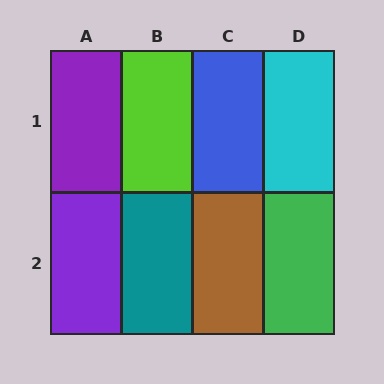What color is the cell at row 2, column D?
Green.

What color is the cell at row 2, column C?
Brown.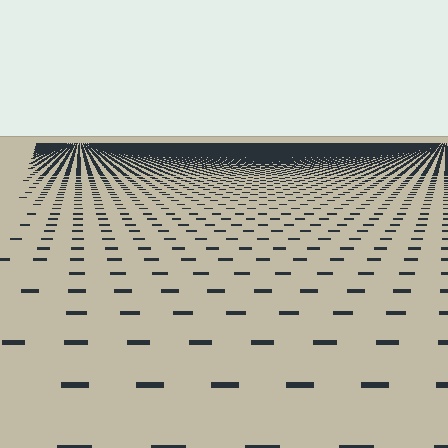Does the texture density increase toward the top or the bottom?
Density increases toward the top.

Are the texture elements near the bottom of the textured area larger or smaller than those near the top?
Larger. Near the bottom, elements are closer to the viewer and appear at a bigger on-screen size.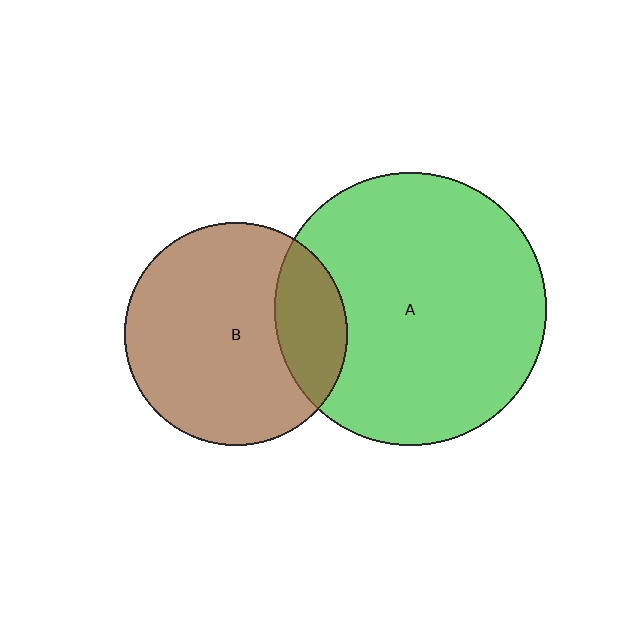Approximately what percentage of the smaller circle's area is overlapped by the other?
Approximately 20%.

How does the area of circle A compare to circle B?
Approximately 1.5 times.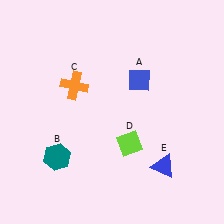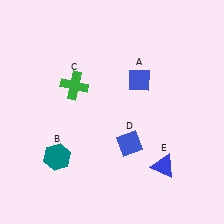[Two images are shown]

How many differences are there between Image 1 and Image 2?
There are 2 differences between the two images.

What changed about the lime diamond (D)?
In Image 1, D is lime. In Image 2, it changed to blue.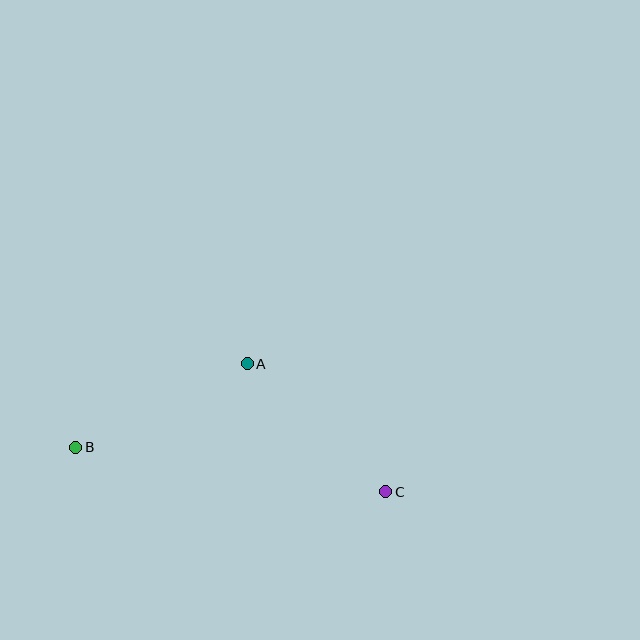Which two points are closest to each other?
Points A and C are closest to each other.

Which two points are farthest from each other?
Points B and C are farthest from each other.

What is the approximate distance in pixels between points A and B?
The distance between A and B is approximately 190 pixels.